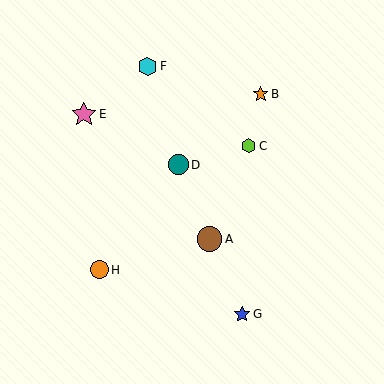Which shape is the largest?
The pink star (labeled E) is the largest.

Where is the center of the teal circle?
The center of the teal circle is at (178, 165).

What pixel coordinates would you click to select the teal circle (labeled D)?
Click at (178, 165) to select the teal circle D.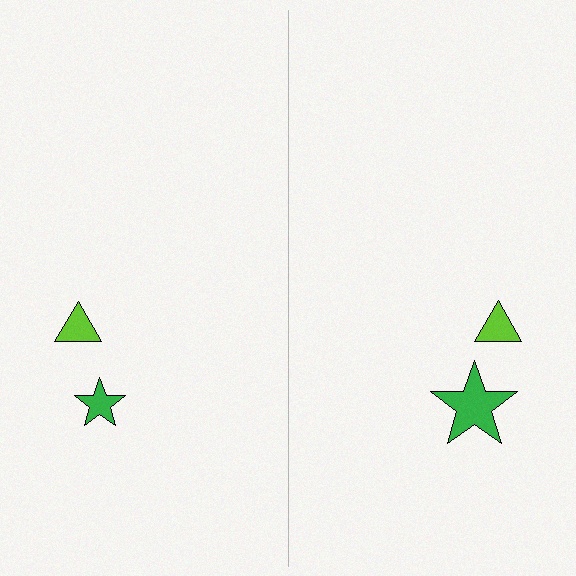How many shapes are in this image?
There are 4 shapes in this image.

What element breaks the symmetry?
The green star on the right side has a different size than its mirror counterpart.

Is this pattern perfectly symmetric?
No, the pattern is not perfectly symmetric. The green star on the right side has a different size than its mirror counterpart.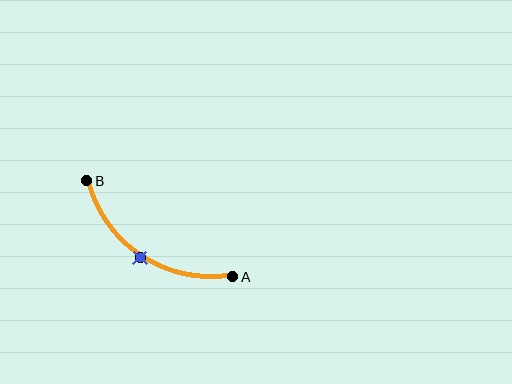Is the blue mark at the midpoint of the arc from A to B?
Yes. The blue mark lies on the arc at equal arc-length from both A and B — it is the arc midpoint.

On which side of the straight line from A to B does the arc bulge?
The arc bulges below the straight line connecting A and B.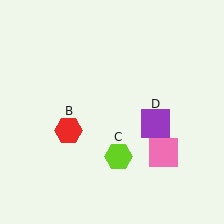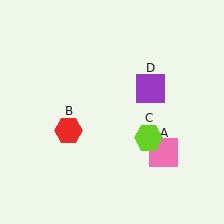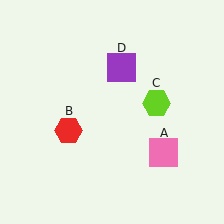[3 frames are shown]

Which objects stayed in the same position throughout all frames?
Pink square (object A) and red hexagon (object B) remained stationary.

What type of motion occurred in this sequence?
The lime hexagon (object C), purple square (object D) rotated counterclockwise around the center of the scene.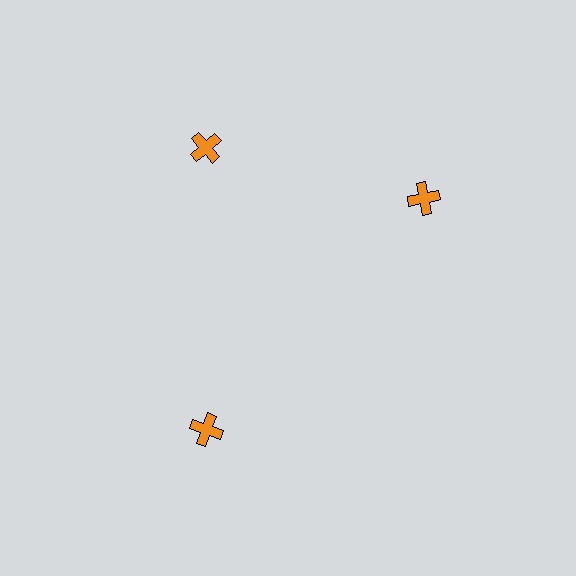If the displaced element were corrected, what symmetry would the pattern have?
It would have 3-fold rotational symmetry — the pattern would map onto itself every 120 degrees.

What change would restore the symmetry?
The symmetry would be restored by rotating it back into even spacing with its neighbors so that all 3 crosses sit at equal angles and equal distance from the center.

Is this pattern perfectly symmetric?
No. The 3 orange crosses are arranged in a ring, but one element near the 3 o'clock position is rotated out of alignment along the ring, breaking the 3-fold rotational symmetry.